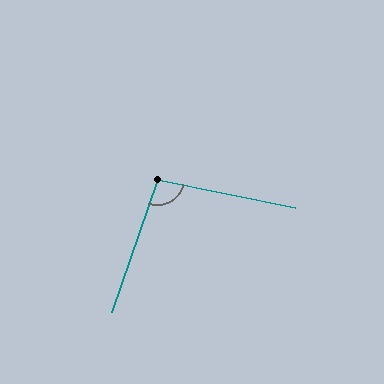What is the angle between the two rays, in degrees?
Approximately 98 degrees.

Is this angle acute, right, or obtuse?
It is obtuse.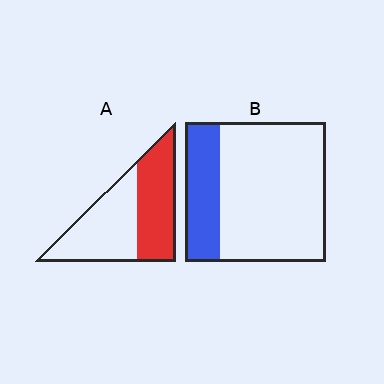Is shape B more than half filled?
No.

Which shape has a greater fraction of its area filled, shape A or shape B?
Shape A.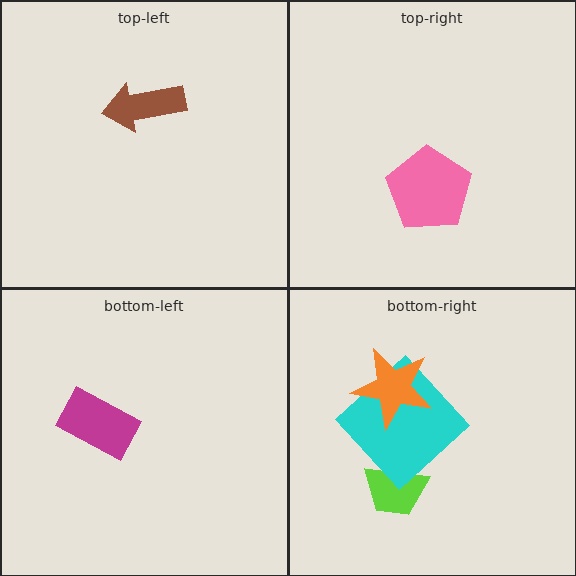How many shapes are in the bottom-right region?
3.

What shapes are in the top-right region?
The pink pentagon.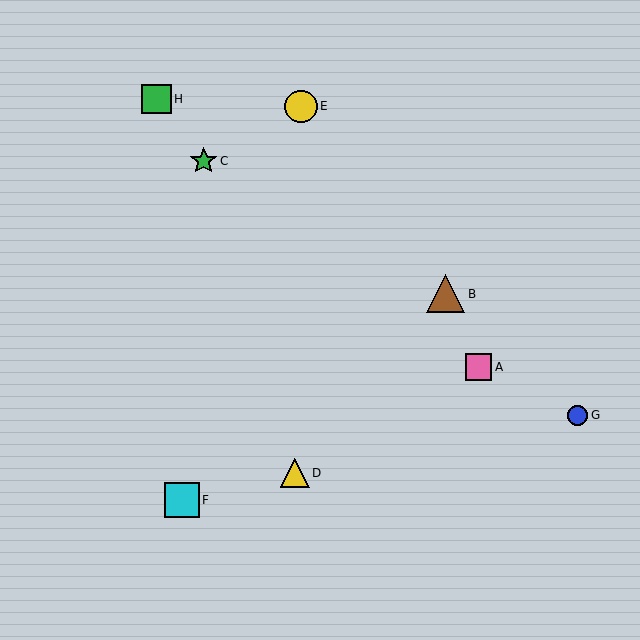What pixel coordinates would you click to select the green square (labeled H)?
Click at (157, 99) to select the green square H.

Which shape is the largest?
The brown triangle (labeled B) is the largest.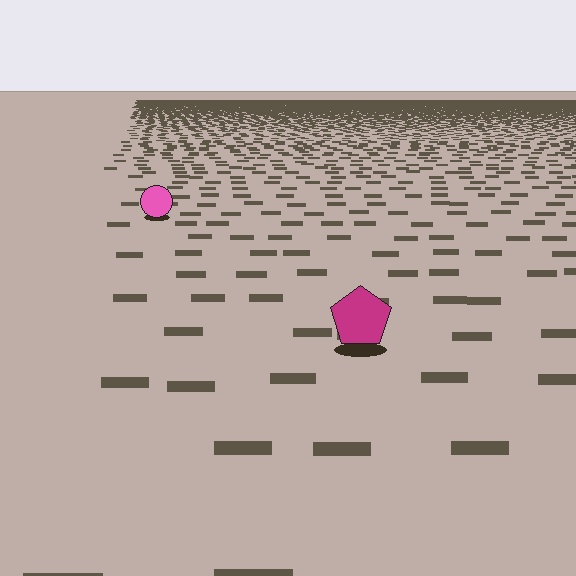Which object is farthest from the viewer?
The pink circle is farthest from the viewer. It appears smaller and the ground texture around it is denser.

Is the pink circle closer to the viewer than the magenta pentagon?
No. The magenta pentagon is closer — you can tell from the texture gradient: the ground texture is coarser near it.